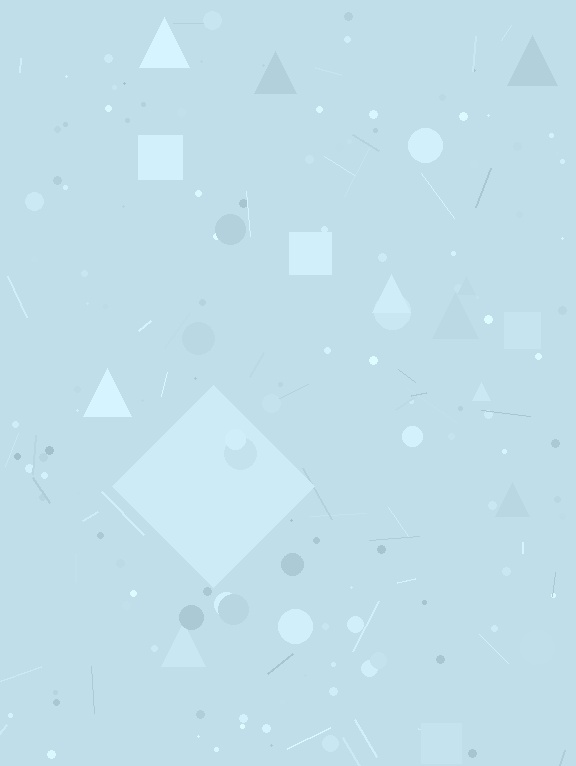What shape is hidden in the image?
A diamond is hidden in the image.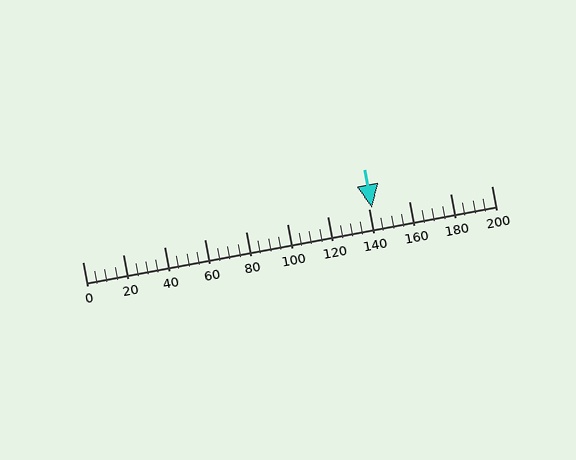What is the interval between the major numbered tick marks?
The major tick marks are spaced 20 units apart.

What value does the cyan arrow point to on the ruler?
The cyan arrow points to approximately 142.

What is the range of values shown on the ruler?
The ruler shows values from 0 to 200.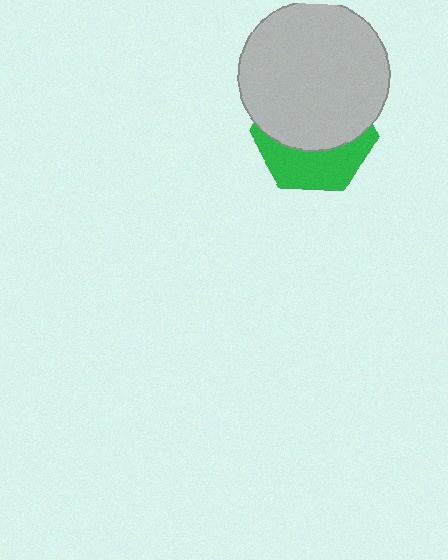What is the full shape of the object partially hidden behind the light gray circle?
The partially hidden object is a green hexagon.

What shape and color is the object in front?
The object in front is a light gray circle.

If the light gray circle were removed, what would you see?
You would see the complete green hexagon.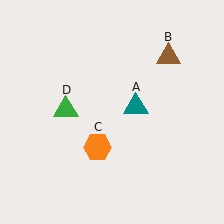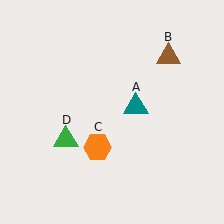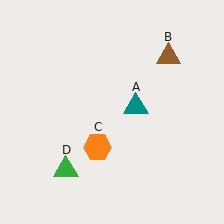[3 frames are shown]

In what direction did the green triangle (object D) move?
The green triangle (object D) moved down.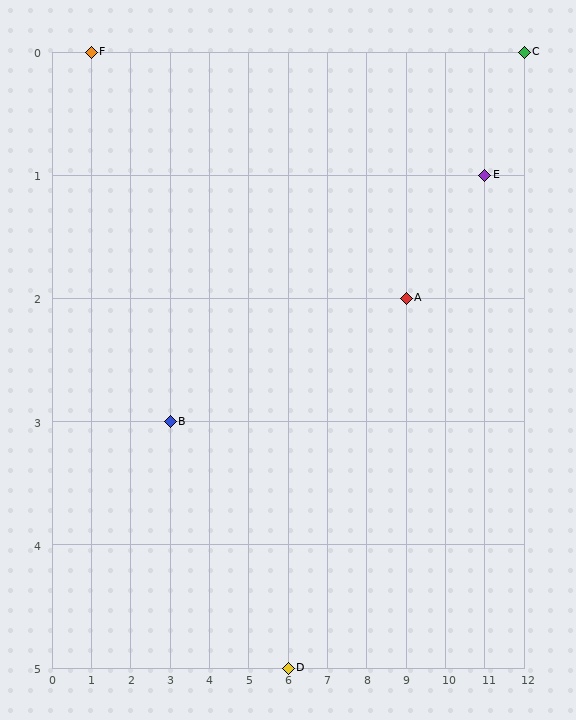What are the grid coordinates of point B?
Point B is at grid coordinates (3, 3).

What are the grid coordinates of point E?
Point E is at grid coordinates (11, 1).